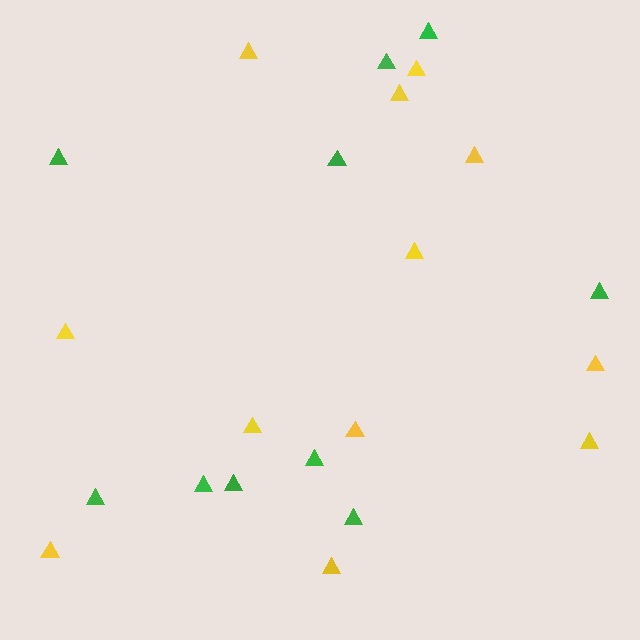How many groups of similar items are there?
There are 2 groups: one group of green triangles (10) and one group of yellow triangles (12).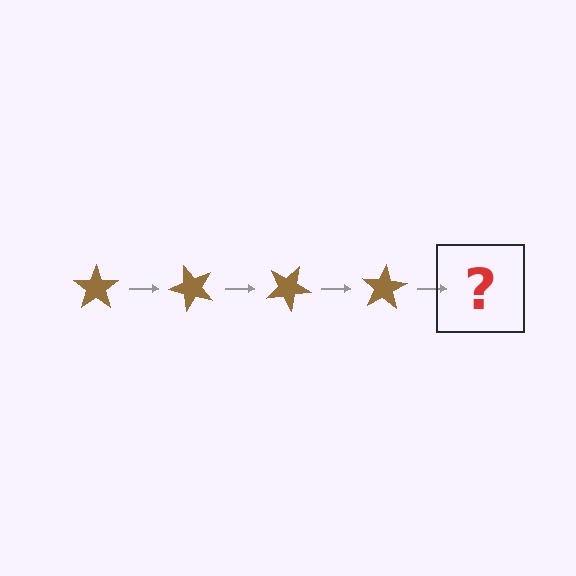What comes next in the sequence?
The next element should be a brown star rotated 200 degrees.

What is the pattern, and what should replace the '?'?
The pattern is that the star rotates 50 degrees each step. The '?' should be a brown star rotated 200 degrees.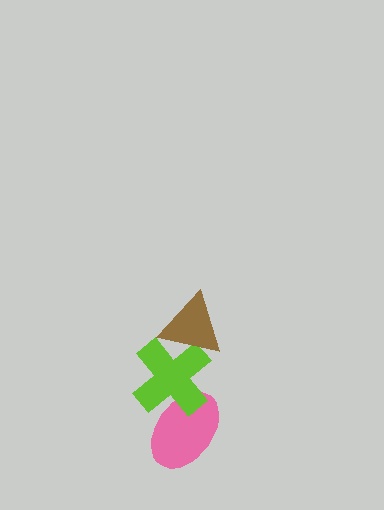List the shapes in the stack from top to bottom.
From top to bottom: the brown triangle, the lime cross, the pink ellipse.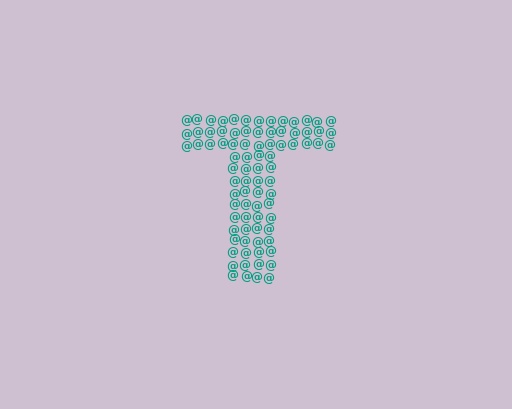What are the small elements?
The small elements are at signs.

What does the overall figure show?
The overall figure shows the letter T.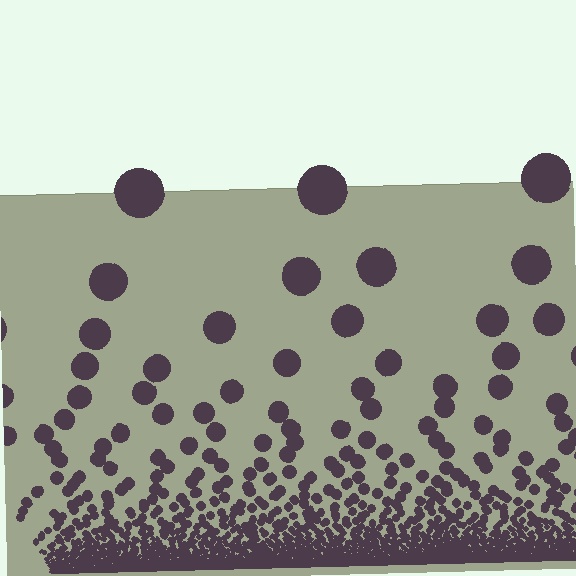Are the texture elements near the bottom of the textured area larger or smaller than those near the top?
Smaller. The gradient is inverted — elements near the bottom are smaller and denser.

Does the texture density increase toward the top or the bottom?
Density increases toward the bottom.